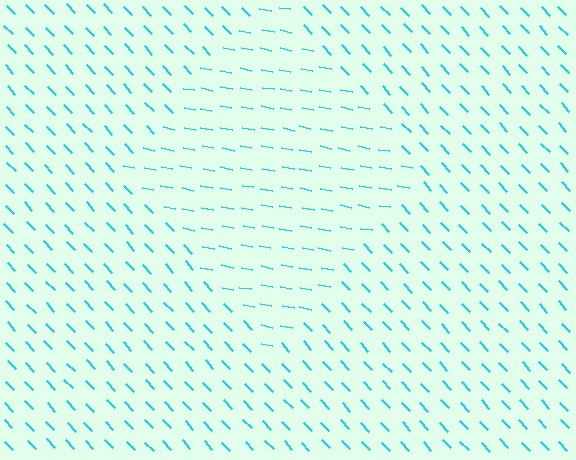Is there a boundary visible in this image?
Yes, there is a texture boundary formed by a change in line orientation.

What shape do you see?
I see a diamond.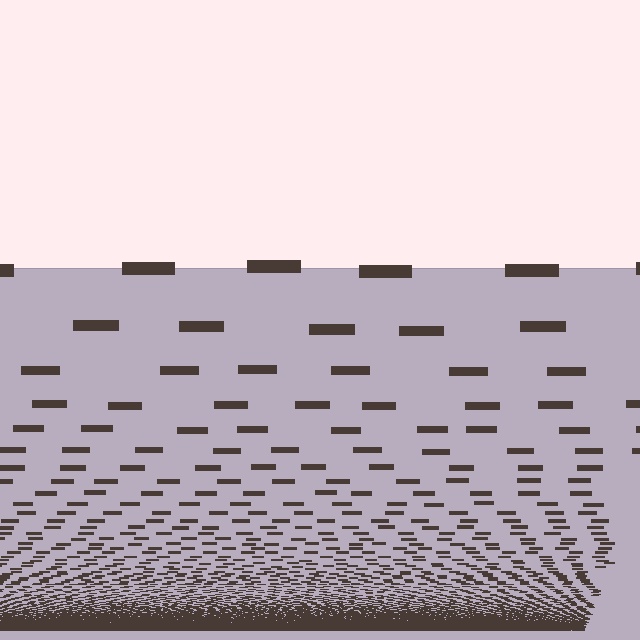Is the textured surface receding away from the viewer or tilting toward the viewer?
The surface appears to tilt toward the viewer. Texture elements get larger and sparser toward the top.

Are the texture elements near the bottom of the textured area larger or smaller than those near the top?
Smaller. The gradient is inverted — elements near the bottom are smaller and denser.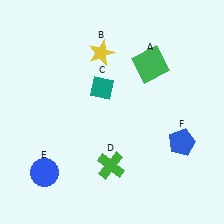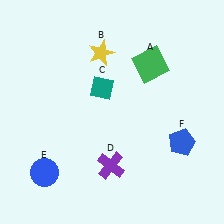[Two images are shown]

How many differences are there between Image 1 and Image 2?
There is 1 difference between the two images.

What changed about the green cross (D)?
In Image 1, D is green. In Image 2, it changed to purple.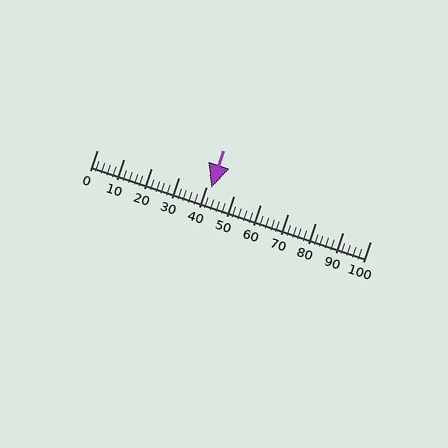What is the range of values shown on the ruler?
The ruler shows values from 0 to 100.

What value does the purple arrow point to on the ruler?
The purple arrow points to approximately 42.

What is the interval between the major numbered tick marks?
The major tick marks are spaced 10 units apart.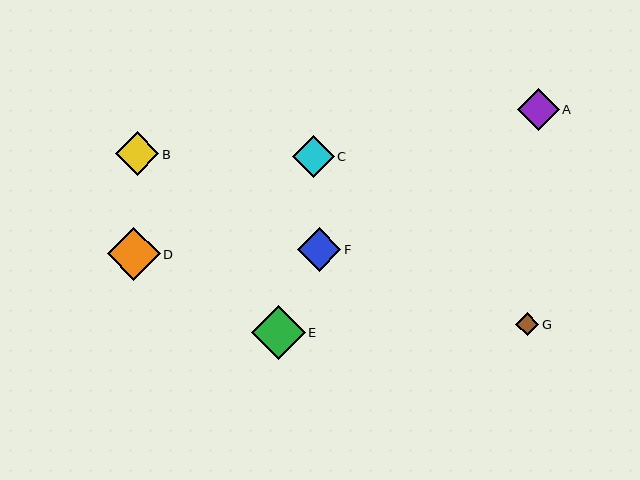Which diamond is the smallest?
Diamond G is the smallest with a size of approximately 23 pixels.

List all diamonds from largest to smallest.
From largest to smallest: E, D, F, B, A, C, G.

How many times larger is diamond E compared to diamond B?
Diamond E is approximately 1.2 times the size of diamond B.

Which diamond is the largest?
Diamond E is the largest with a size of approximately 54 pixels.